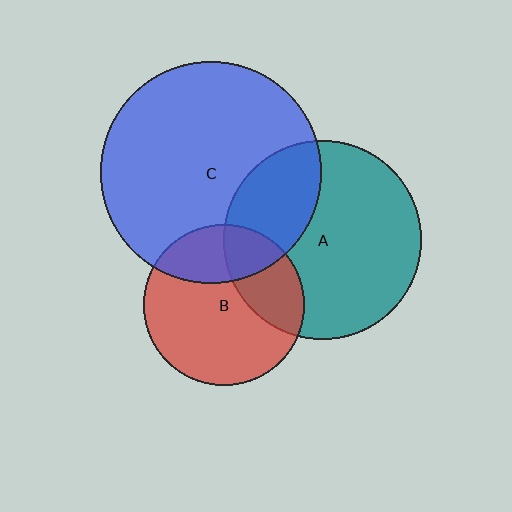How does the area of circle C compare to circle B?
Approximately 1.9 times.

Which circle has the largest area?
Circle C (blue).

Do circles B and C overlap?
Yes.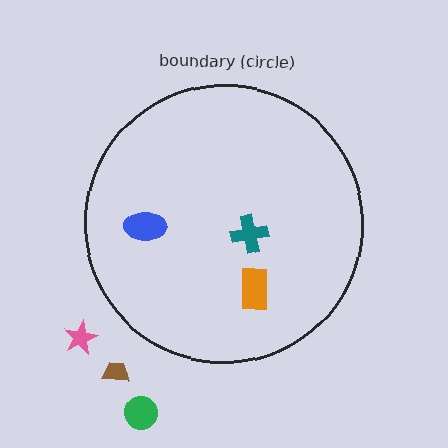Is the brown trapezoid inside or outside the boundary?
Outside.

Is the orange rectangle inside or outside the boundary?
Inside.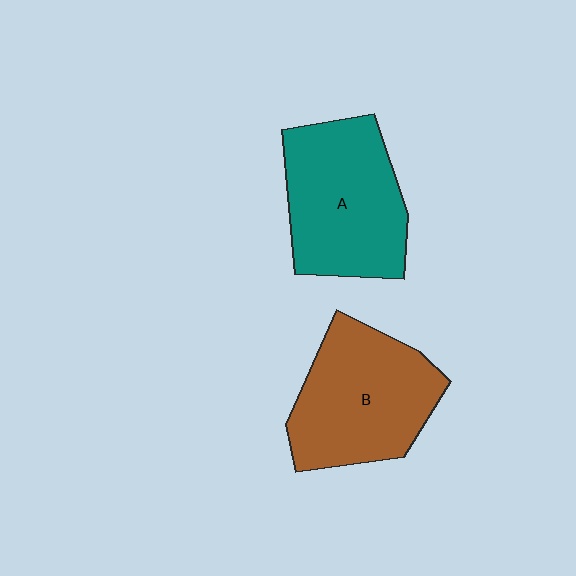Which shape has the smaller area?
Shape B (brown).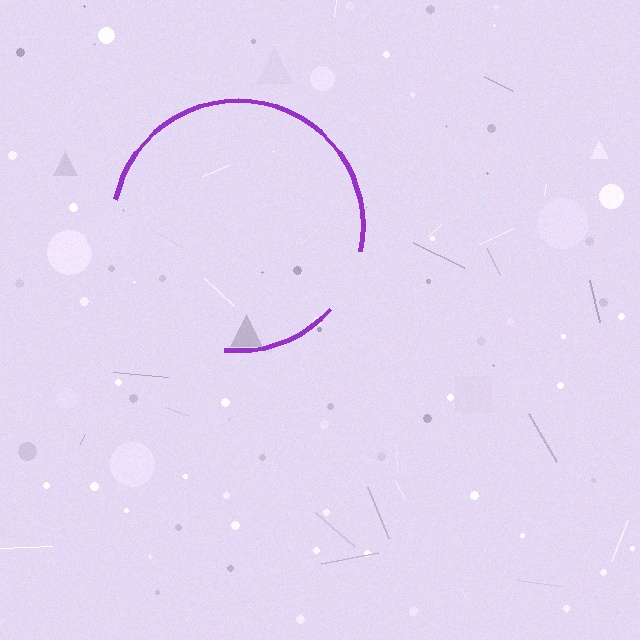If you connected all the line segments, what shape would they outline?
They would outline a circle.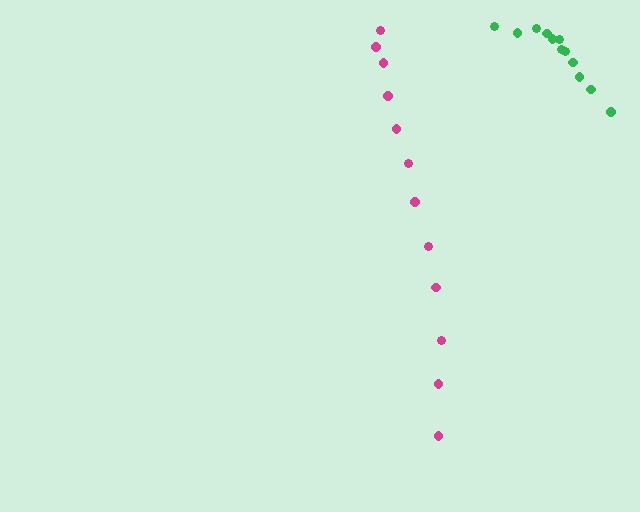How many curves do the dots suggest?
There are 2 distinct paths.